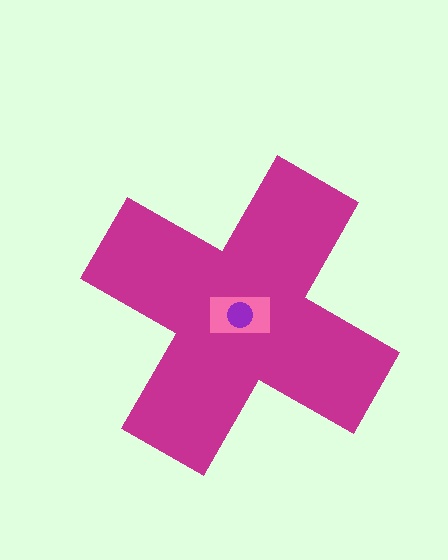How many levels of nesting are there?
3.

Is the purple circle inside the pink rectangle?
Yes.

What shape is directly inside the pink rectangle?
The purple circle.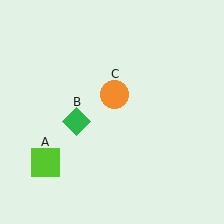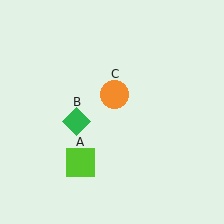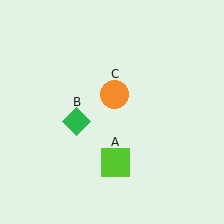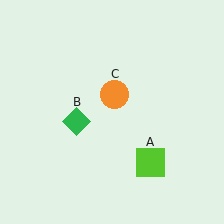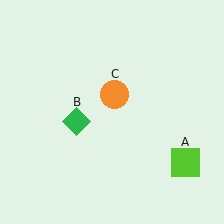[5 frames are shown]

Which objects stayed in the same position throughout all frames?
Green diamond (object B) and orange circle (object C) remained stationary.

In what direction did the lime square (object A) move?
The lime square (object A) moved right.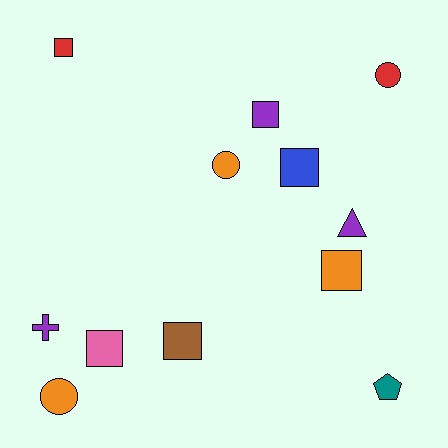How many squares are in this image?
There are 6 squares.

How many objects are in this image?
There are 12 objects.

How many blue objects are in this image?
There is 1 blue object.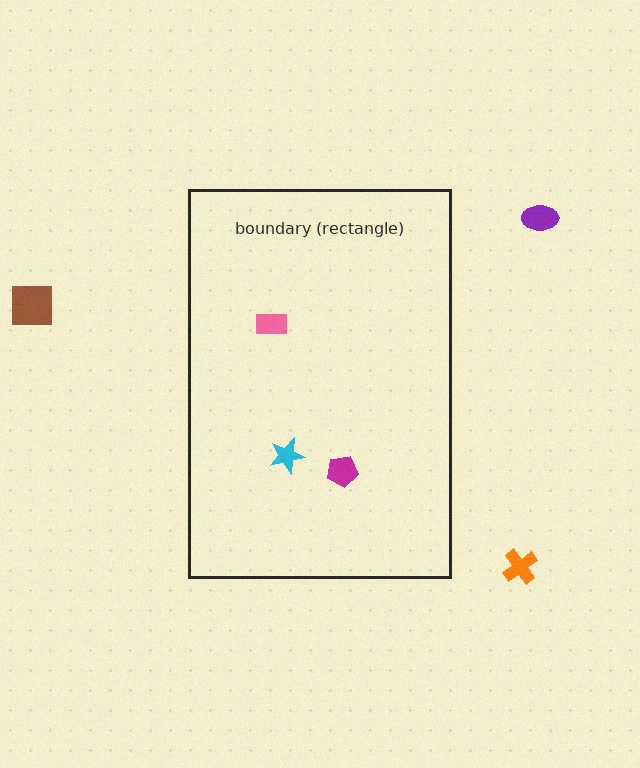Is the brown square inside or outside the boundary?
Outside.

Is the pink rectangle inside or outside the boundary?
Inside.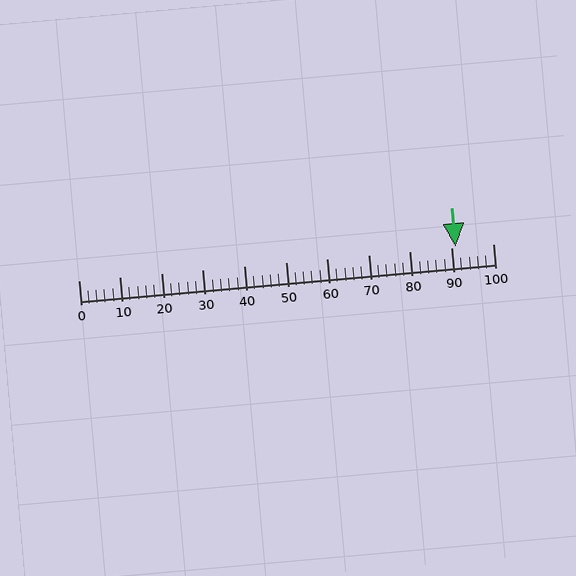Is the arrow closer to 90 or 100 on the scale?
The arrow is closer to 90.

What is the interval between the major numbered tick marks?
The major tick marks are spaced 10 units apart.